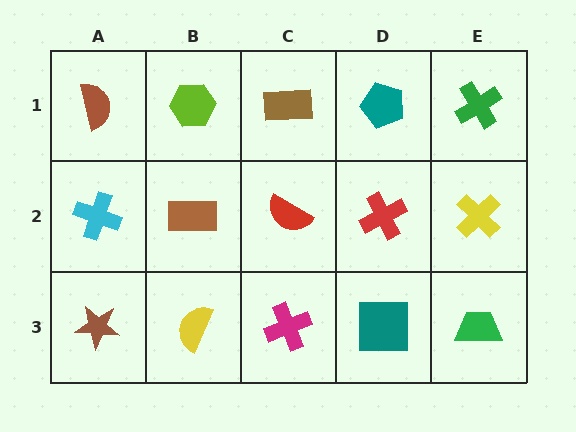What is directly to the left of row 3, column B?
A brown star.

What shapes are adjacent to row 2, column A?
A brown semicircle (row 1, column A), a brown star (row 3, column A), a brown rectangle (row 2, column B).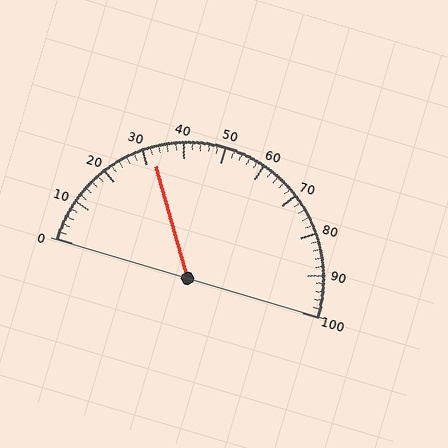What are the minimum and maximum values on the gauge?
The gauge ranges from 0 to 100.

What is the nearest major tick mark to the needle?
The nearest major tick mark is 30.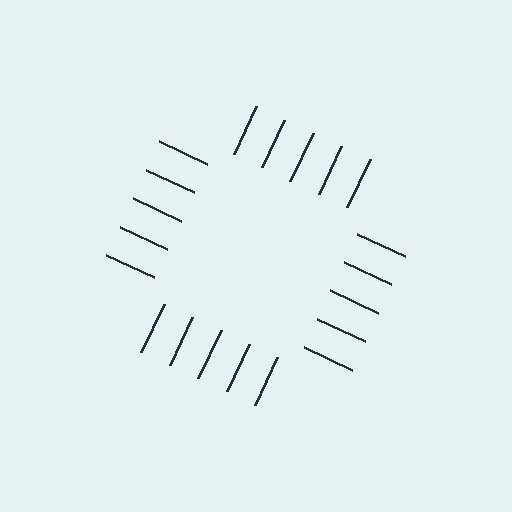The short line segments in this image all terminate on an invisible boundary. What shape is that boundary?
An illusory square — the line segments terminate on its edges but no continuous stroke is drawn.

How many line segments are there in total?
20 — 5 along each of the 4 edges.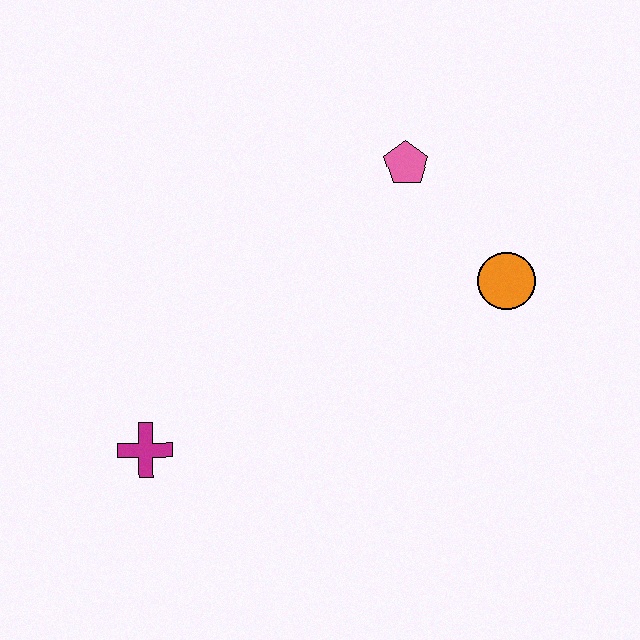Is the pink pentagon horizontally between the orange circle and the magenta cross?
Yes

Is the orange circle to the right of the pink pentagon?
Yes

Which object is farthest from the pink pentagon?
The magenta cross is farthest from the pink pentagon.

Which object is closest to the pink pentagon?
The orange circle is closest to the pink pentagon.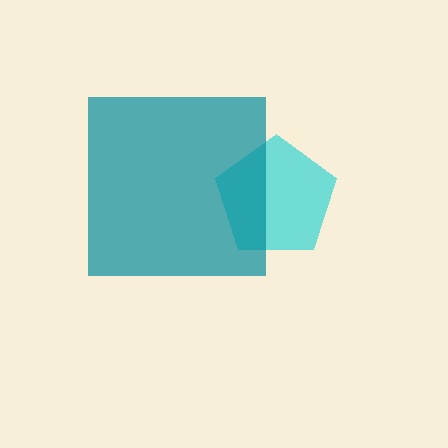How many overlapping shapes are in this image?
There are 2 overlapping shapes in the image.